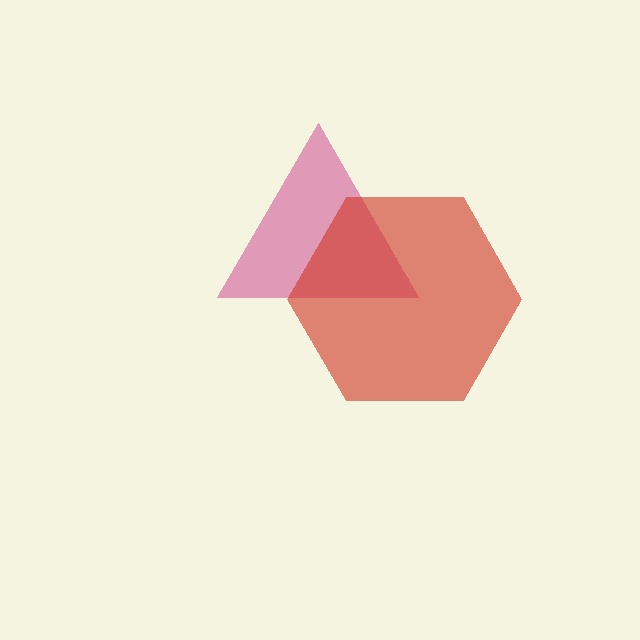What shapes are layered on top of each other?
The layered shapes are: a pink triangle, a red hexagon.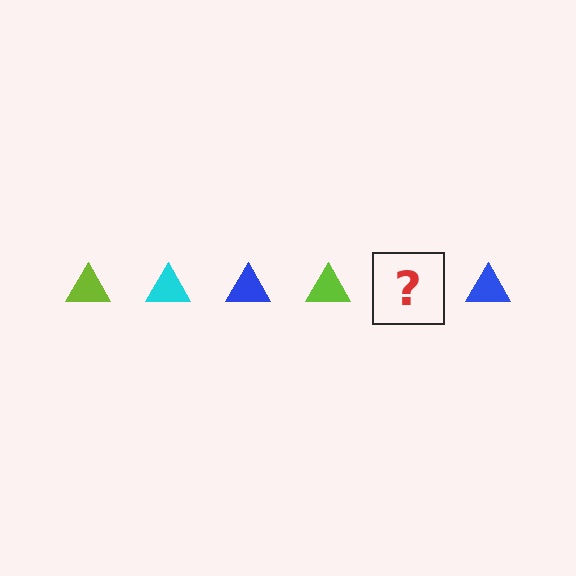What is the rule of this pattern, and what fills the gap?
The rule is that the pattern cycles through lime, cyan, blue triangles. The gap should be filled with a cyan triangle.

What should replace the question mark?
The question mark should be replaced with a cyan triangle.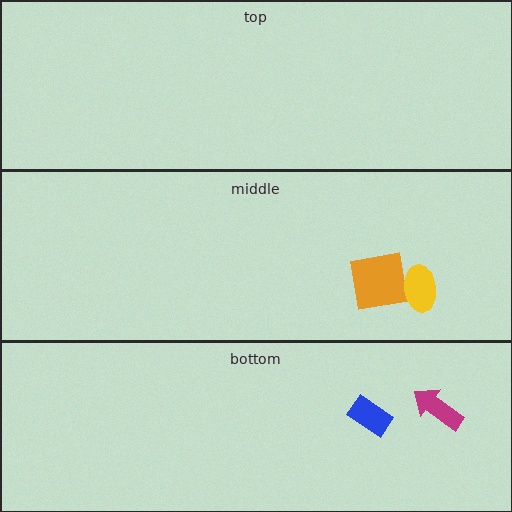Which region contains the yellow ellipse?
The middle region.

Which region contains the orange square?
The middle region.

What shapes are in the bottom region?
The magenta arrow, the blue rectangle.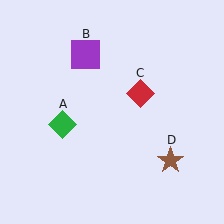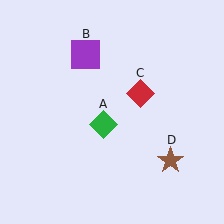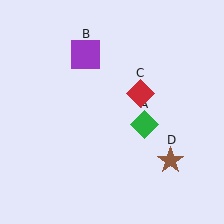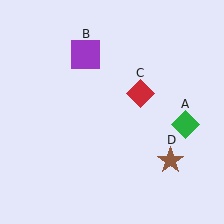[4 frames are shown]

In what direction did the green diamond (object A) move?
The green diamond (object A) moved right.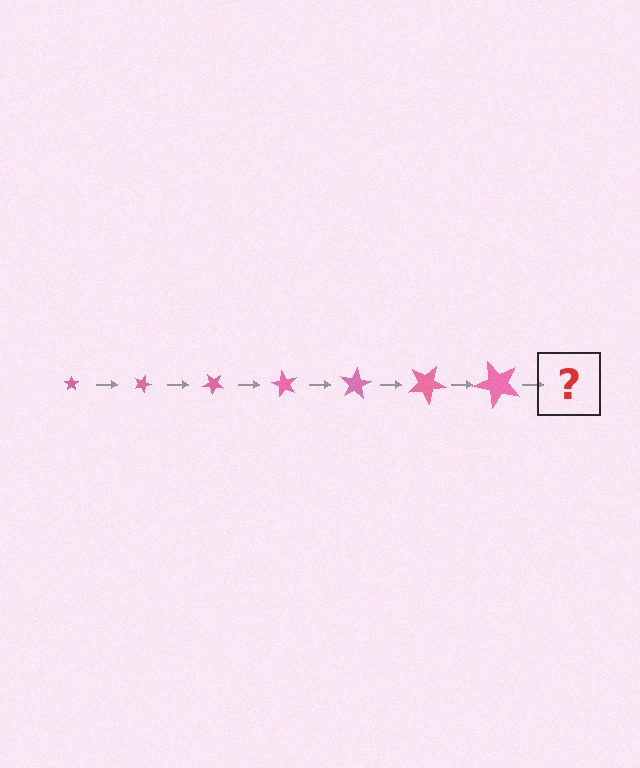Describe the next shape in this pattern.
It should be a star, larger than the previous one and rotated 140 degrees from the start.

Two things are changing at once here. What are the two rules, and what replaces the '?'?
The two rules are that the star grows larger each step and it rotates 20 degrees each step. The '?' should be a star, larger than the previous one and rotated 140 degrees from the start.